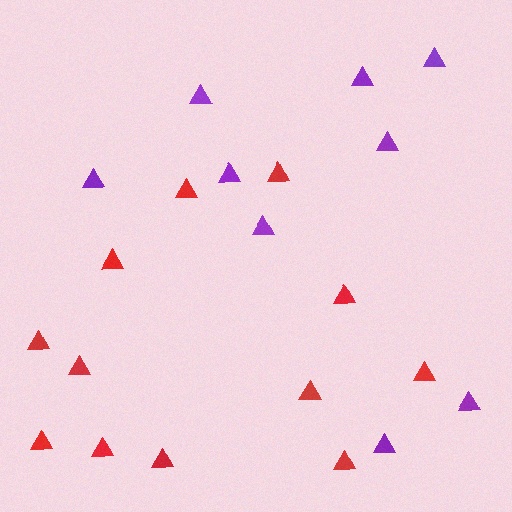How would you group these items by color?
There are 2 groups: one group of purple triangles (9) and one group of red triangles (12).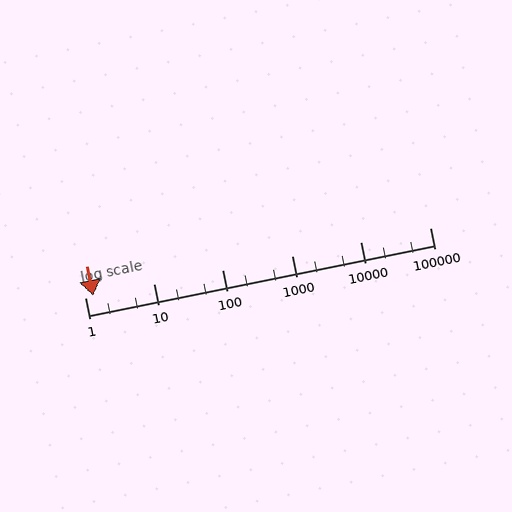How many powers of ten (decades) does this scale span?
The scale spans 5 decades, from 1 to 100000.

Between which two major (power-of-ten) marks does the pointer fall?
The pointer is between 1 and 10.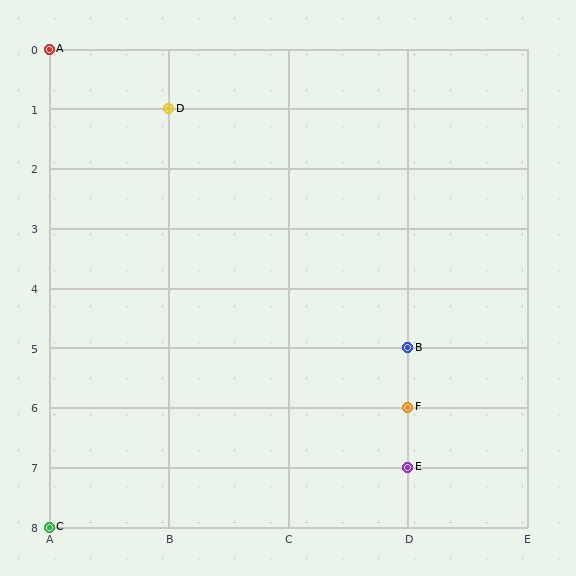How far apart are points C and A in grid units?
Points C and A are 8 rows apart.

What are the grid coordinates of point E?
Point E is at grid coordinates (D, 7).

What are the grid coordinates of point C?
Point C is at grid coordinates (A, 8).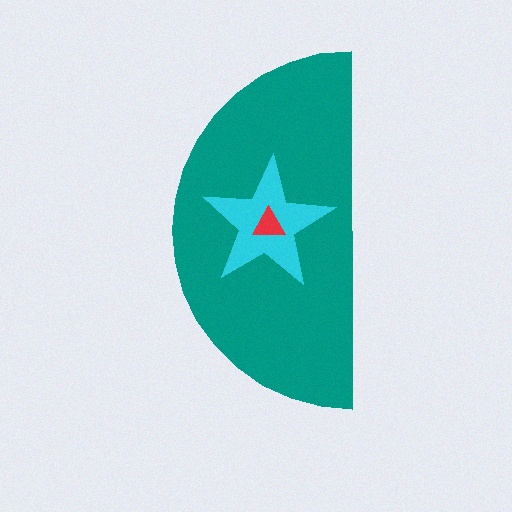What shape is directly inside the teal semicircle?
The cyan star.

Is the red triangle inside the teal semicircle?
Yes.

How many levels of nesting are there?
3.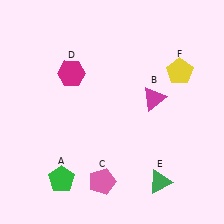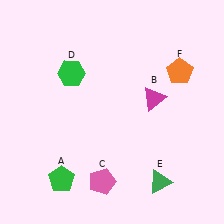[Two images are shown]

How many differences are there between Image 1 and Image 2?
There are 2 differences between the two images.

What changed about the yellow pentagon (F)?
In Image 1, F is yellow. In Image 2, it changed to orange.